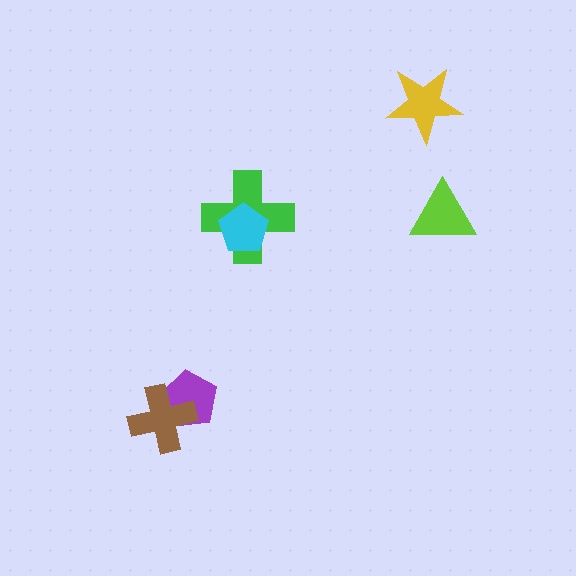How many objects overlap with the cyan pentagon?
1 object overlaps with the cyan pentagon.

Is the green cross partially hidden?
Yes, it is partially covered by another shape.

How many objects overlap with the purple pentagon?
1 object overlaps with the purple pentagon.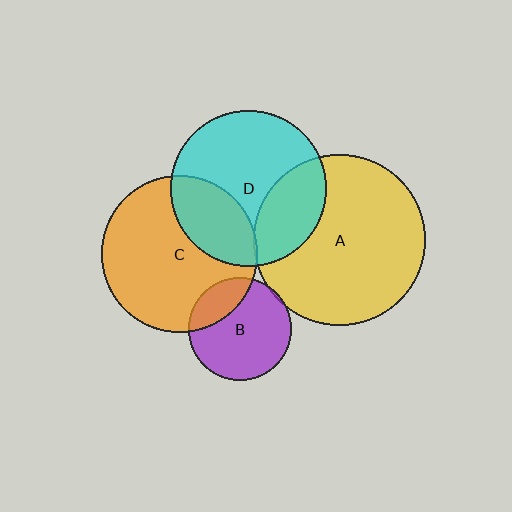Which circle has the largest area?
Circle A (yellow).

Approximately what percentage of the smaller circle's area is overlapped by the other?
Approximately 25%.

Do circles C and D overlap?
Yes.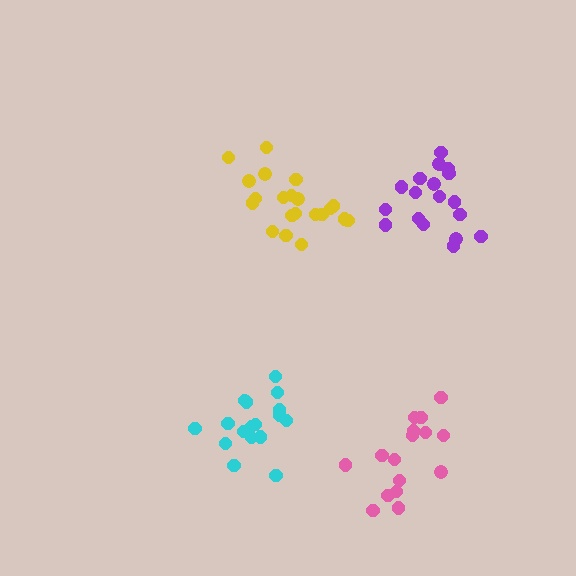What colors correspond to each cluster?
The clusters are colored: cyan, yellow, pink, purple.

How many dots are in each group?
Group 1: 17 dots, Group 2: 21 dots, Group 3: 16 dots, Group 4: 18 dots (72 total).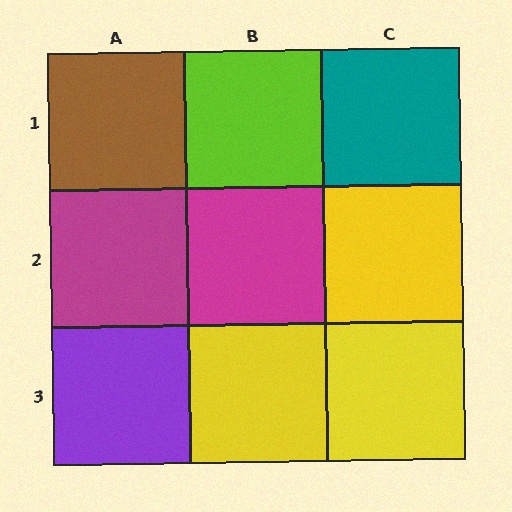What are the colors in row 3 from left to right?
Purple, yellow, yellow.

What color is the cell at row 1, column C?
Teal.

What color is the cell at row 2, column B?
Magenta.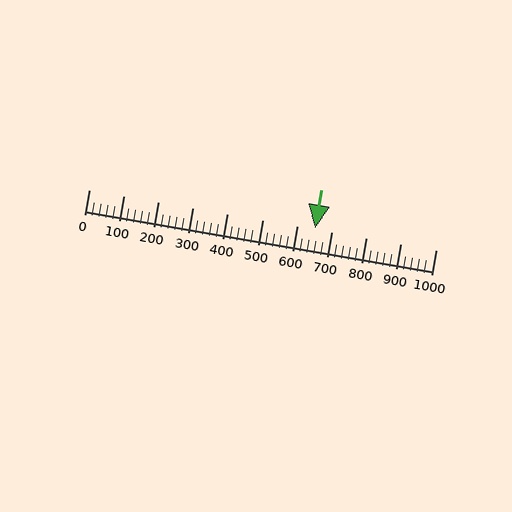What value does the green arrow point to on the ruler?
The green arrow points to approximately 651.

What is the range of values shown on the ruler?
The ruler shows values from 0 to 1000.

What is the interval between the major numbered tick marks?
The major tick marks are spaced 100 units apart.